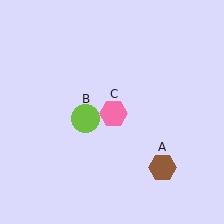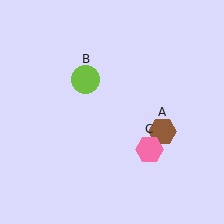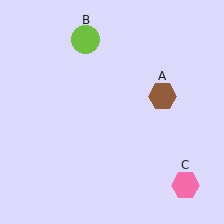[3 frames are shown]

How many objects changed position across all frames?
3 objects changed position: brown hexagon (object A), lime circle (object B), pink hexagon (object C).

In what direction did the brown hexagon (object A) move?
The brown hexagon (object A) moved up.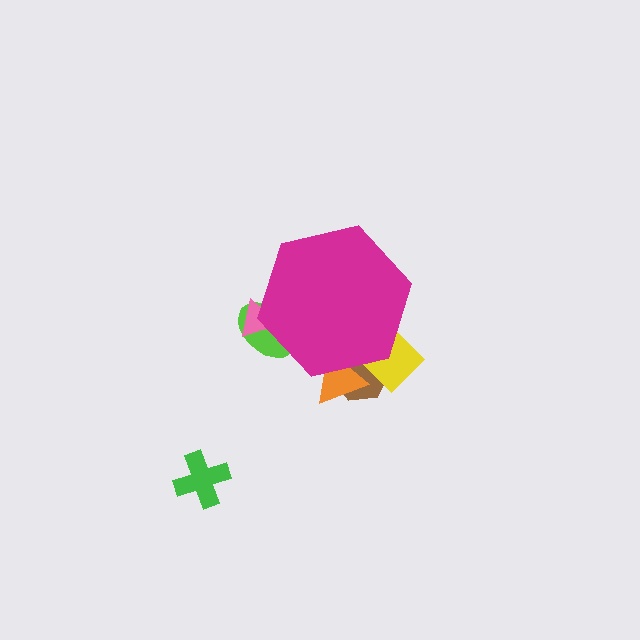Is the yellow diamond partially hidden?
Yes, the yellow diamond is partially hidden behind the magenta hexagon.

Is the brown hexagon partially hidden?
Yes, the brown hexagon is partially hidden behind the magenta hexagon.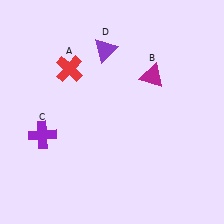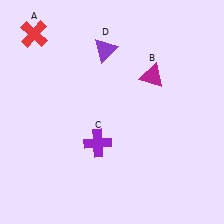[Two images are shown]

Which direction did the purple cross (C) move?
The purple cross (C) moved right.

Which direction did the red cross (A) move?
The red cross (A) moved left.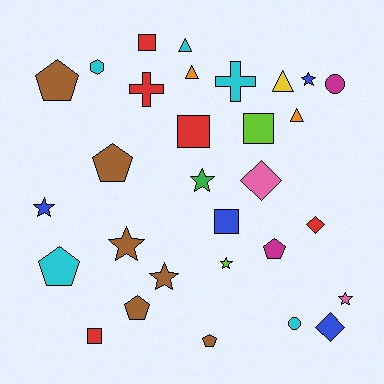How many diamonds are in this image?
There are 3 diamonds.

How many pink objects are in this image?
There are 2 pink objects.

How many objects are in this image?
There are 30 objects.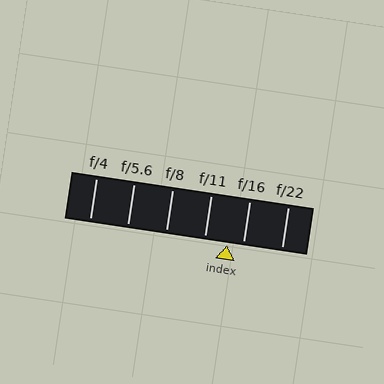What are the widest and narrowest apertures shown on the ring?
The widest aperture shown is f/4 and the narrowest is f/22.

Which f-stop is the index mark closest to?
The index mark is closest to f/16.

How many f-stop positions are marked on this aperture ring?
There are 6 f-stop positions marked.